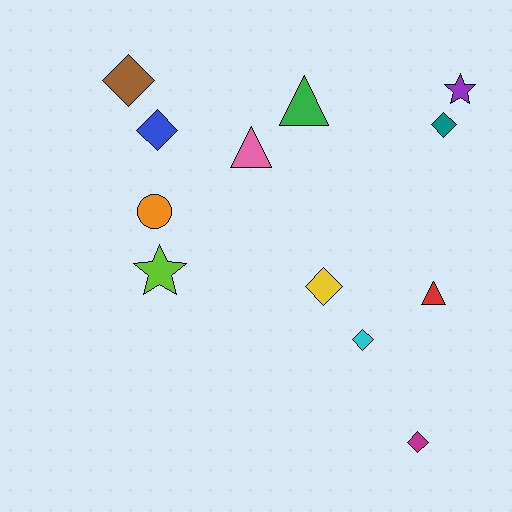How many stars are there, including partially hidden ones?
There are 2 stars.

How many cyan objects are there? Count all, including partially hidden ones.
There is 1 cyan object.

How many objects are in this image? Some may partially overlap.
There are 12 objects.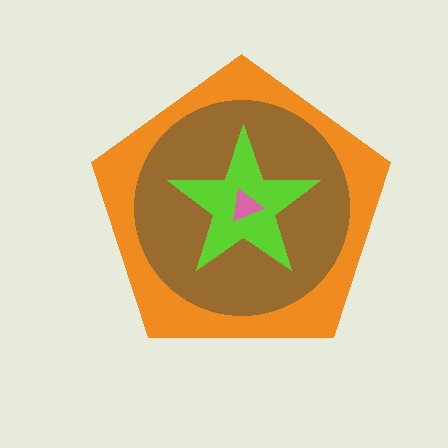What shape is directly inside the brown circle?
The lime star.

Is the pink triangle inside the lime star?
Yes.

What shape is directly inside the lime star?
The pink triangle.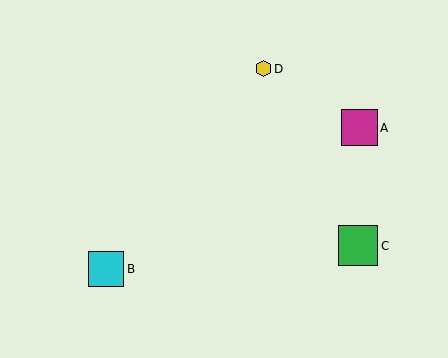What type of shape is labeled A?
Shape A is a magenta square.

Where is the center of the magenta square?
The center of the magenta square is at (359, 128).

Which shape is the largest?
The green square (labeled C) is the largest.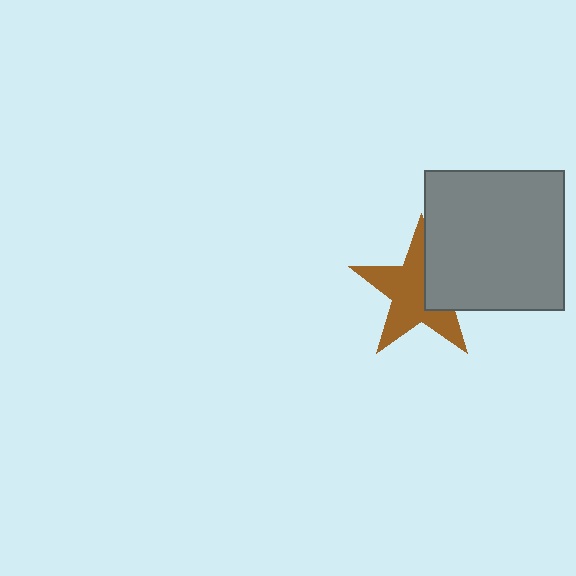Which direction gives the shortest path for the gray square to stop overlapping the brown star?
Moving right gives the shortest separation.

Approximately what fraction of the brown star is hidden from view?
Roughly 35% of the brown star is hidden behind the gray square.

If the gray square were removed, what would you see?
You would see the complete brown star.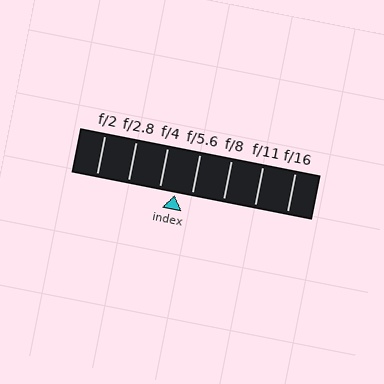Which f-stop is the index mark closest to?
The index mark is closest to f/4.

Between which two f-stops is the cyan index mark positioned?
The index mark is between f/4 and f/5.6.